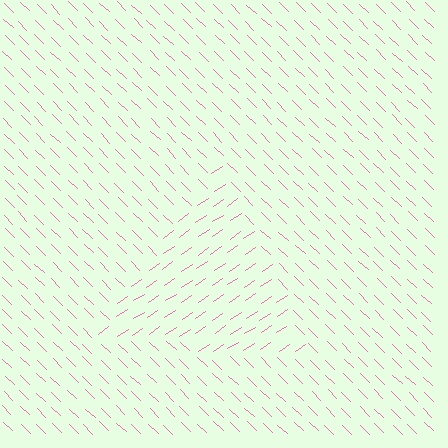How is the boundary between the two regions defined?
The boundary is defined purely by a change in line orientation (approximately 78 degrees difference). All lines are the same color and thickness.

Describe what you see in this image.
The image is filled with small pink line segments. A triangle region in the image has lines oriented differently from the surrounding lines, creating a visible texture boundary.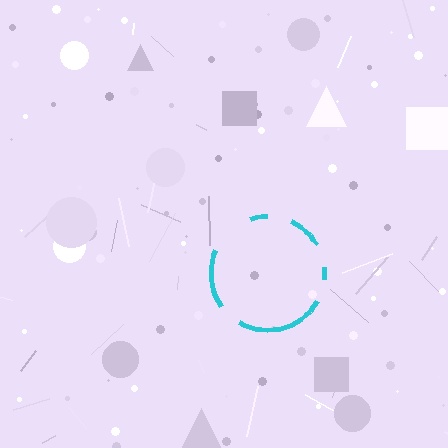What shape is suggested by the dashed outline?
The dashed outline suggests a circle.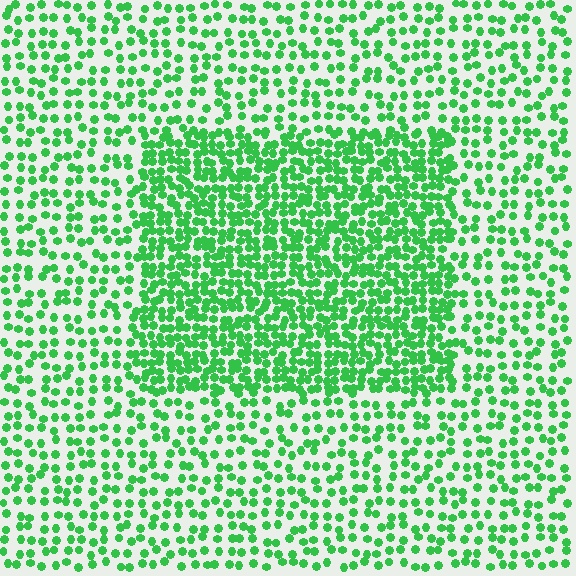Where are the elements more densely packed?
The elements are more densely packed inside the rectangle boundary.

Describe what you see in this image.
The image contains small green elements arranged at two different densities. A rectangle-shaped region is visible where the elements are more densely packed than the surrounding area.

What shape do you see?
I see a rectangle.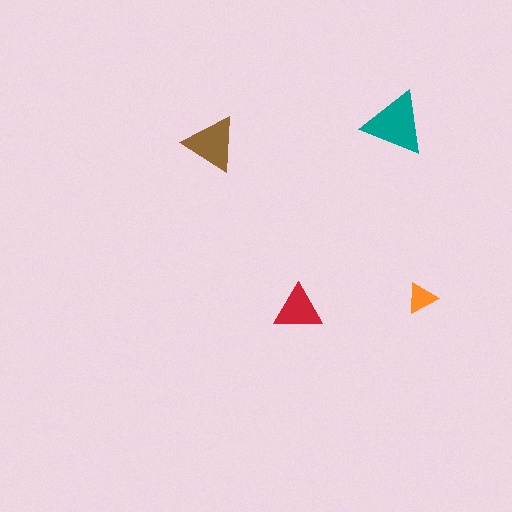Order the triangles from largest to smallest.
the teal one, the brown one, the red one, the orange one.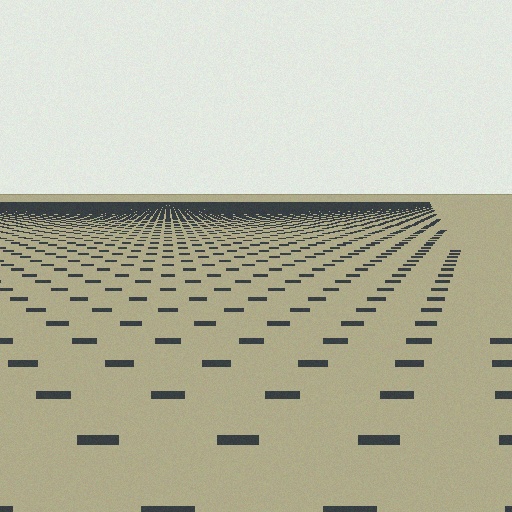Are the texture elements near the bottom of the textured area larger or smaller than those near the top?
Larger. Near the bottom, elements are closer to the viewer and appear at a bigger on-screen size.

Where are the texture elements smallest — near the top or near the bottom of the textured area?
Near the top.